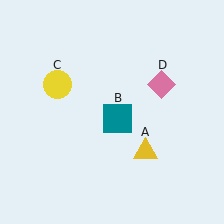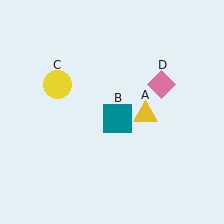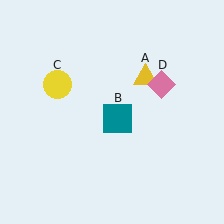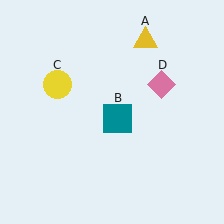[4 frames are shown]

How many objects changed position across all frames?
1 object changed position: yellow triangle (object A).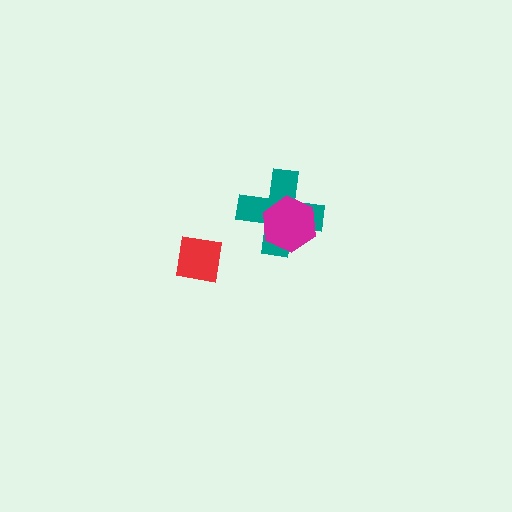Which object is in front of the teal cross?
The magenta hexagon is in front of the teal cross.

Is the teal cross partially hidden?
Yes, it is partially covered by another shape.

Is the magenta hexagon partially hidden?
No, no other shape covers it.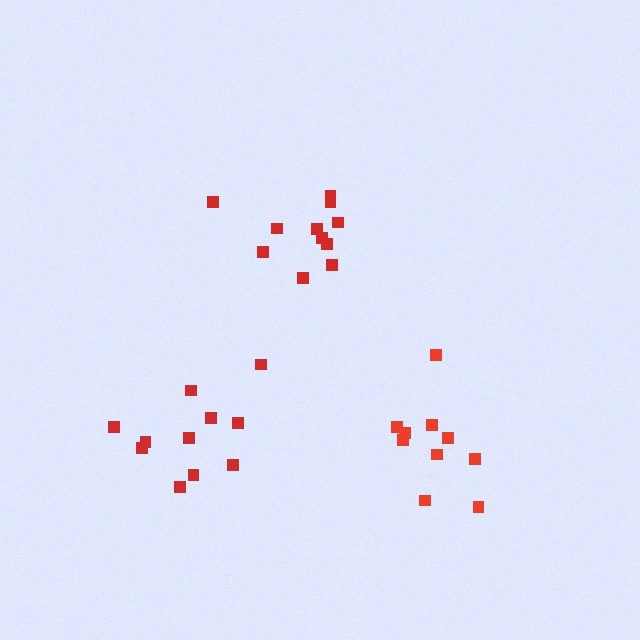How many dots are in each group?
Group 1: 10 dots, Group 2: 11 dots, Group 3: 11 dots (32 total).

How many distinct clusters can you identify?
There are 3 distinct clusters.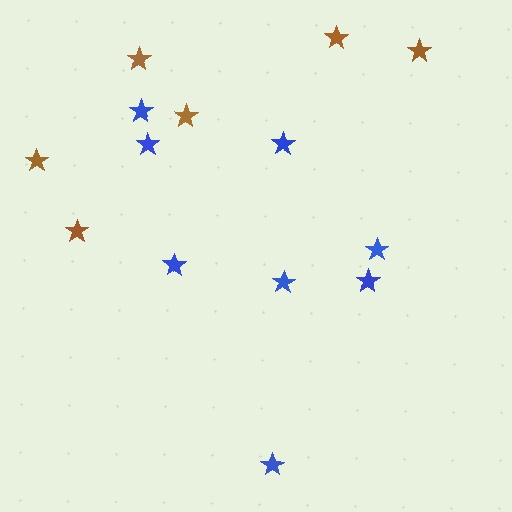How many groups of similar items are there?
There are 2 groups: one group of brown stars (6) and one group of blue stars (8).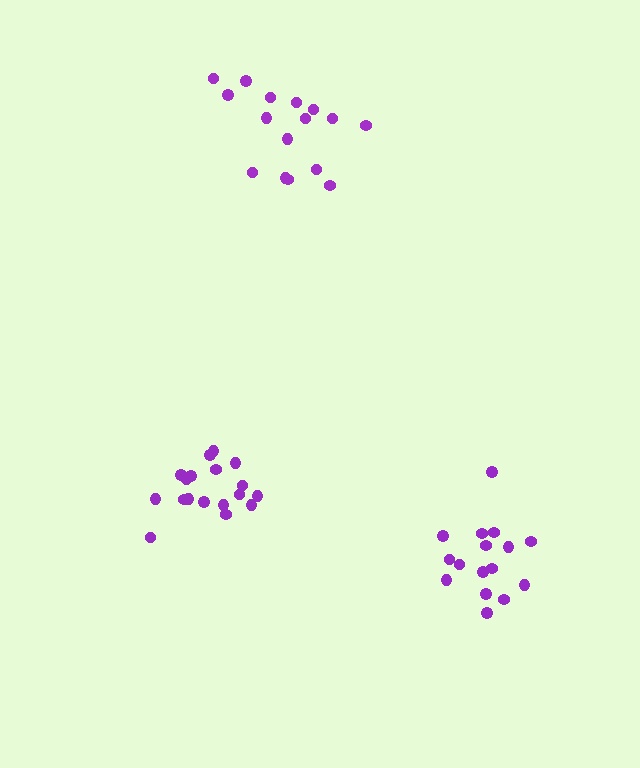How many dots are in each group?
Group 1: 18 dots, Group 2: 16 dots, Group 3: 16 dots (50 total).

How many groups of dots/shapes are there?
There are 3 groups.